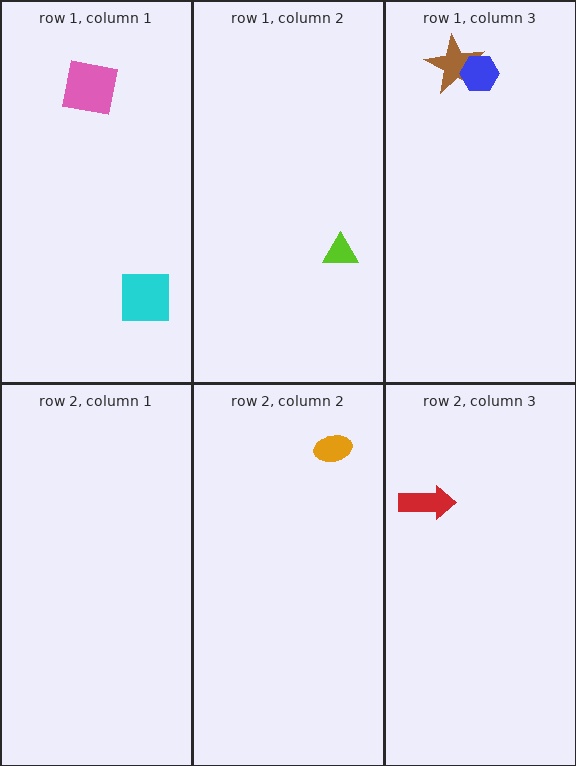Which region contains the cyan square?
The row 1, column 1 region.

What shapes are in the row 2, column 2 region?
The orange ellipse.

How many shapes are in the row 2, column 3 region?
1.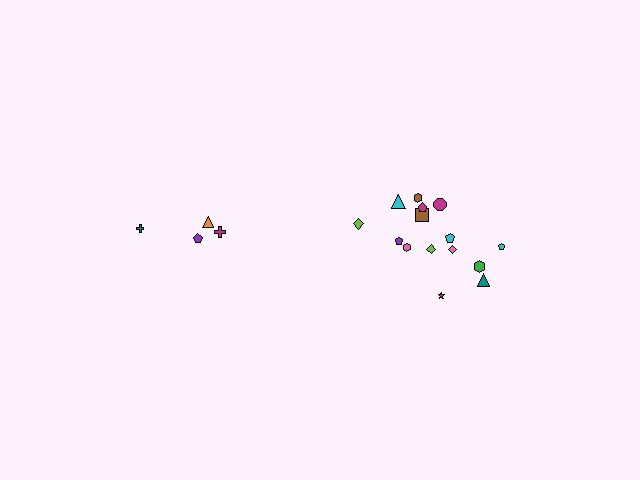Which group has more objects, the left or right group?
The right group.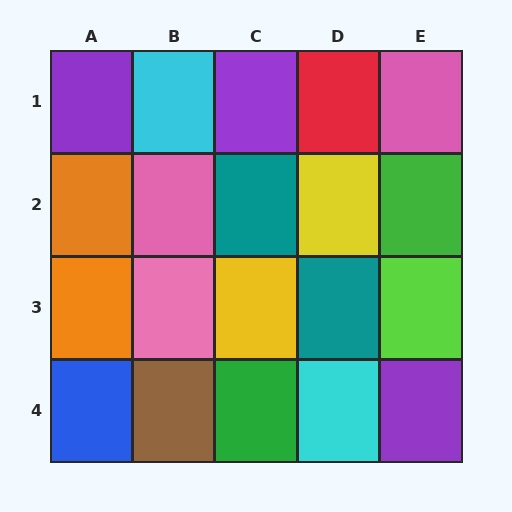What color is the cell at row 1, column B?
Cyan.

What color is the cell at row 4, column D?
Cyan.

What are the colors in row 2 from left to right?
Orange, pink, teal, yellow, green.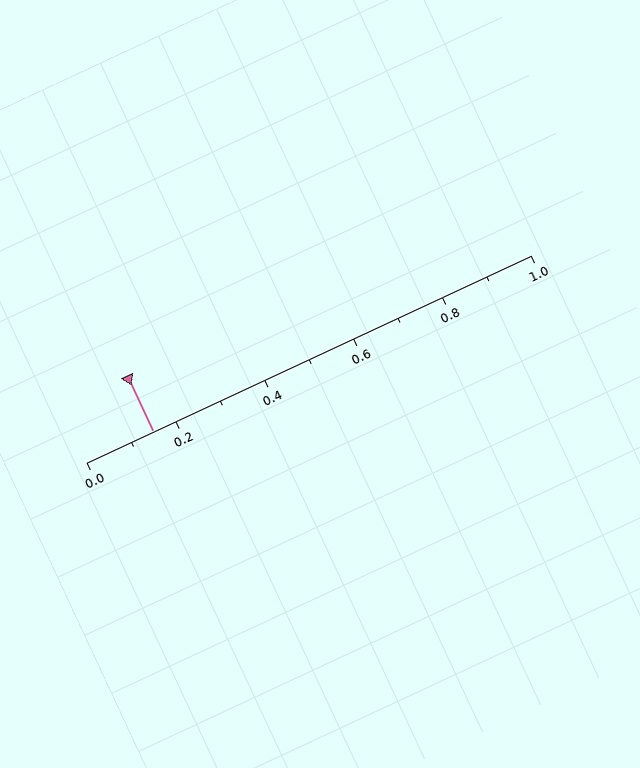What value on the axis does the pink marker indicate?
The marker indicates approximately 0.15.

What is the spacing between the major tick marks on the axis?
The major ticks are spaced 0.2 apart.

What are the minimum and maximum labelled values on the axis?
The axis runs from 0.0 to 1.0.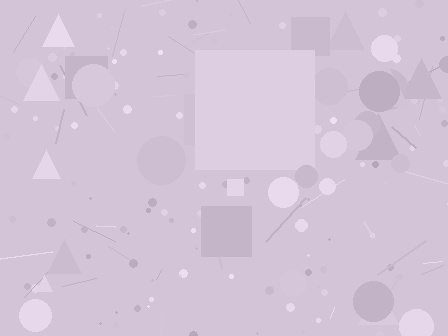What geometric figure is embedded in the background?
A square is embedded in the background.